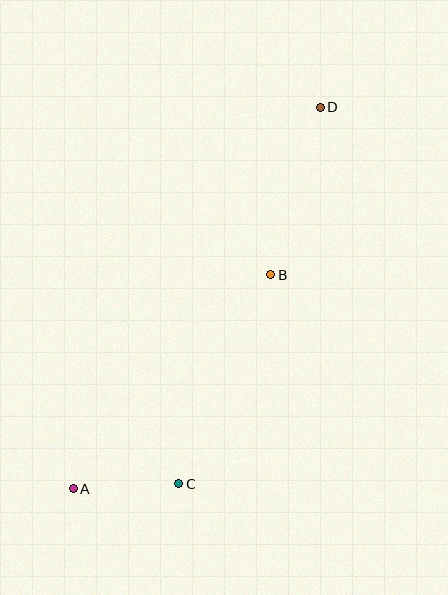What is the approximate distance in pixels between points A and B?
The distance between A and B is approximately 291 pixels.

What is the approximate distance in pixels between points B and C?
The distance between B and C is approximately 228 pixels.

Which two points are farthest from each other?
Points A and D are farthest from each other.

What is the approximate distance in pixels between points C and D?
The distance between C and D is approximately 402 pixels.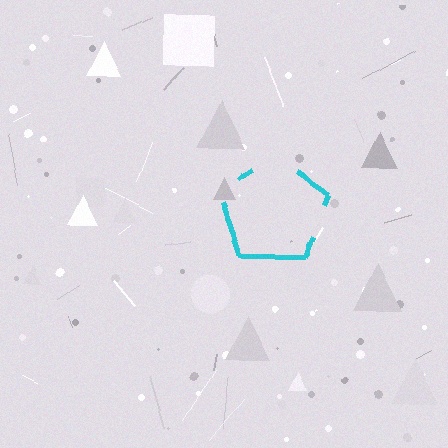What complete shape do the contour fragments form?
The contour fragments form a pentagon.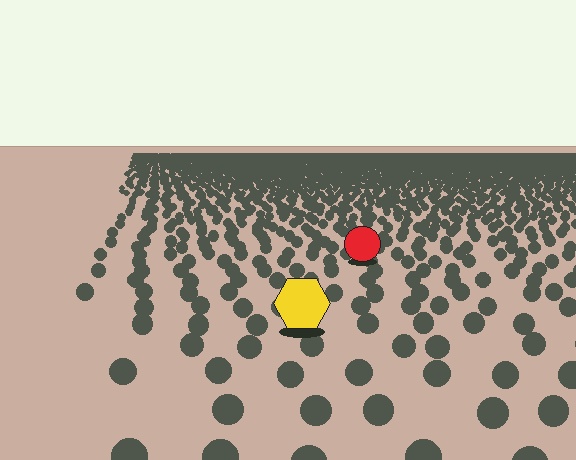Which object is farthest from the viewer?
The red circle is farthest from the viewer. It appears smaller and the ground texture around it is denser.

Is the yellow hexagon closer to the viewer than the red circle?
Yes. The yellow hexagon is closer — you can tell from the texture gradient: the ground texture is coarser near it.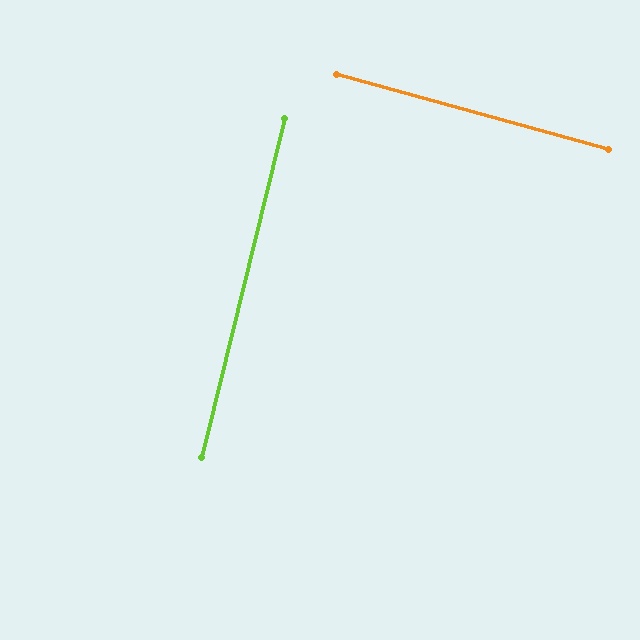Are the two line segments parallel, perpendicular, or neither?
Perpendicular — they meet at approximately 88°.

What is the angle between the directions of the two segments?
Approximately 88 degrees.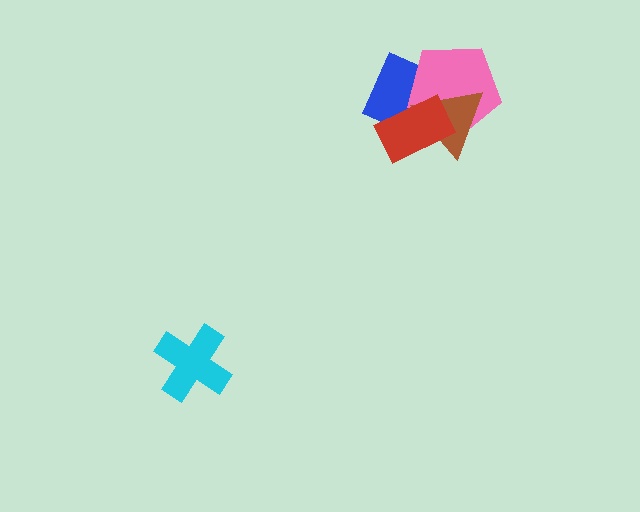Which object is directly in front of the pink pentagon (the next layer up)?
The brown triangle is directly in front of the pink pentagon.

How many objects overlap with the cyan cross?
0 objects overlap with the cyan cross.